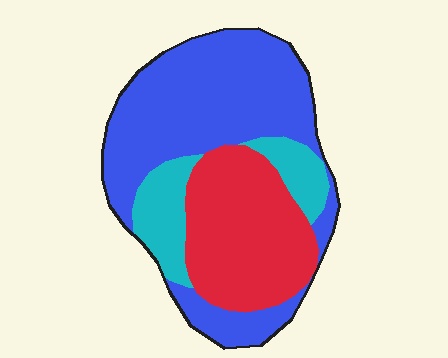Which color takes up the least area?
Cyan, at roughly 15%.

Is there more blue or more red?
Blue.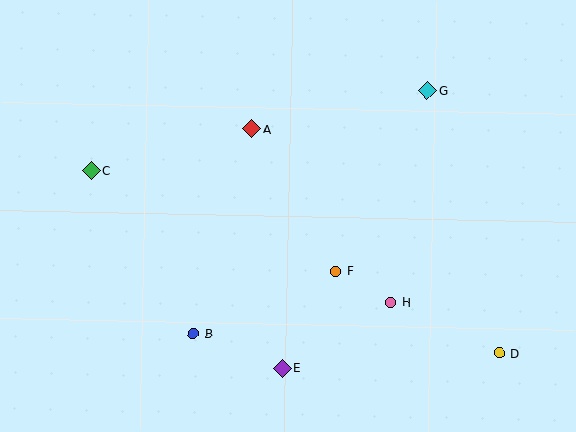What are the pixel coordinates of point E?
Point E is at (282, 368).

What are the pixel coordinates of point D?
Point D is at (499, 353).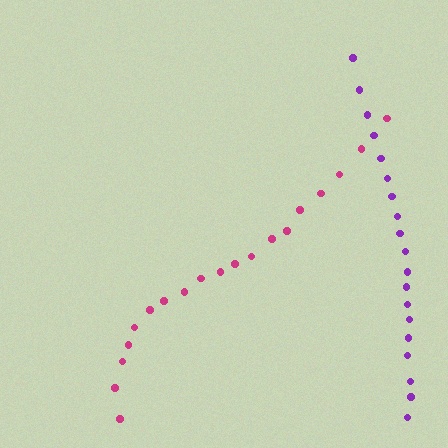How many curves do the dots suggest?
There are 2 distinct paths.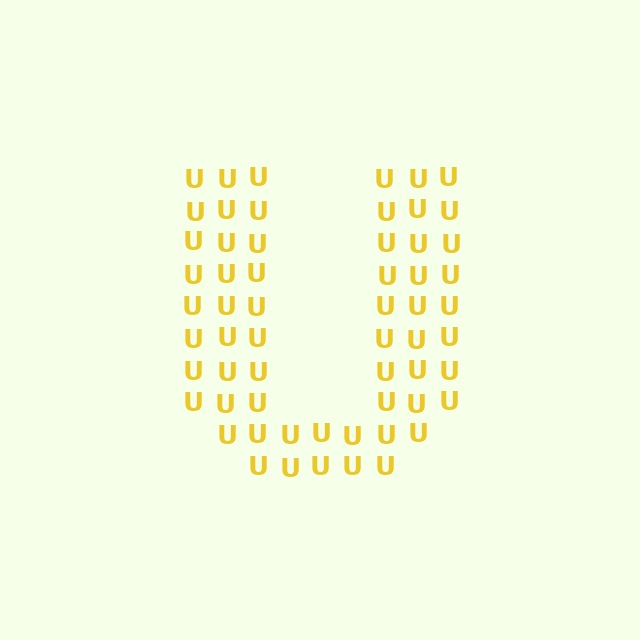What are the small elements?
The small elements are letter U's.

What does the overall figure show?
The overall figure shows the letter U.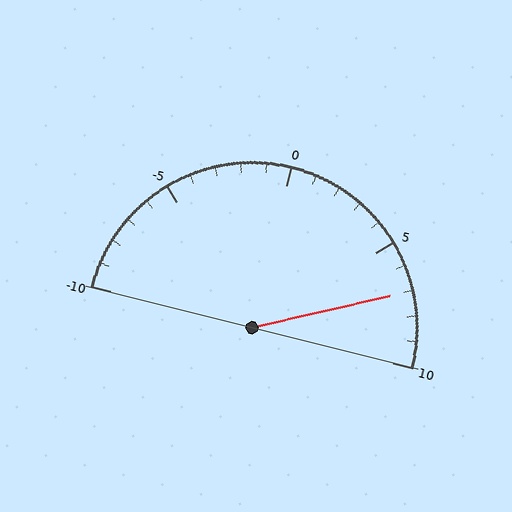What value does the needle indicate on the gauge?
The needle indicates approximately 7.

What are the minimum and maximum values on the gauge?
The gauge ranges from -10 to 10.